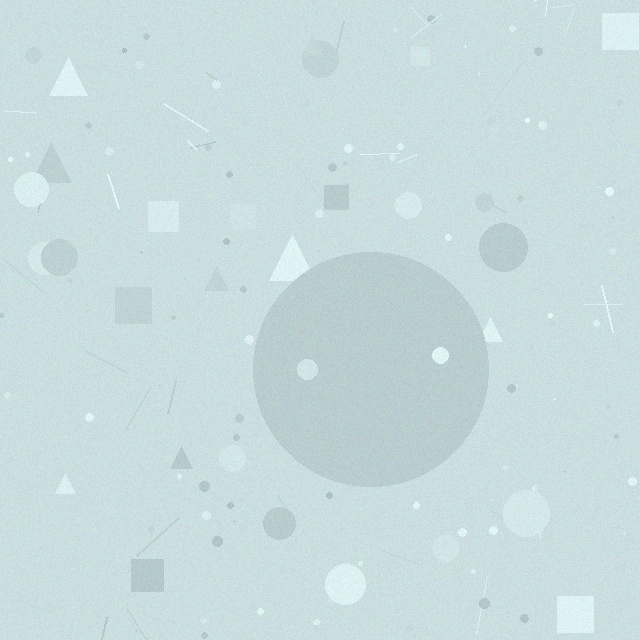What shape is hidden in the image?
A circle is hidden in the image.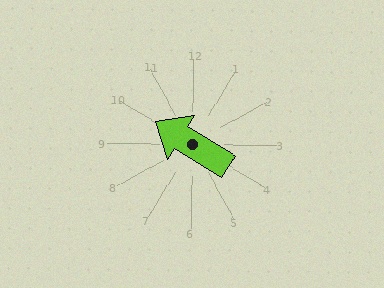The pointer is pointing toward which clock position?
Roughly 10 o'clock.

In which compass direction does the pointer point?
Northwest.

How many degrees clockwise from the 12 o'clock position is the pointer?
Approximately 302 degrees.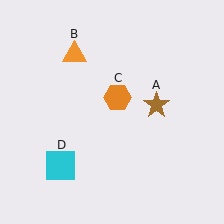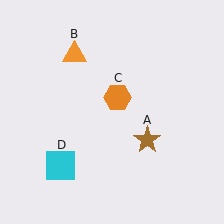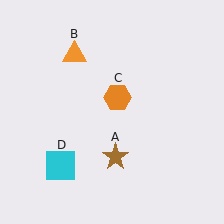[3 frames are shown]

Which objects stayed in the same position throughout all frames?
Orange triangle (object B) and orange hexagon (object C) and cyan square (object D) remained stationary.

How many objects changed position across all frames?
1 object changed position: brown star (object A).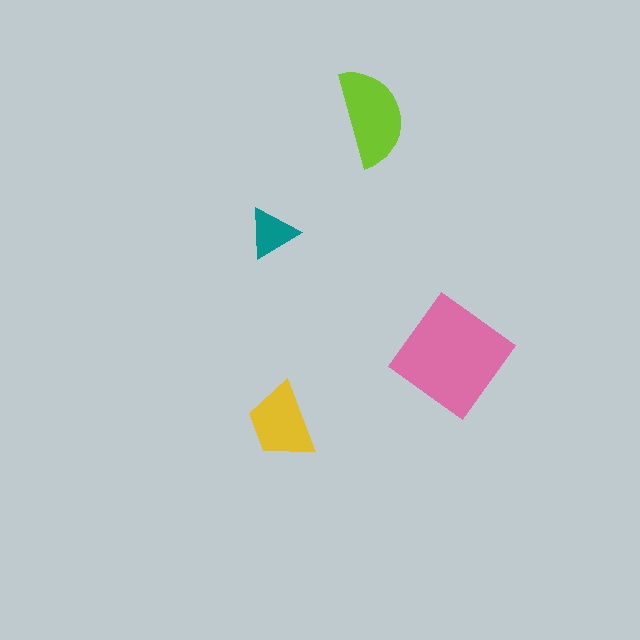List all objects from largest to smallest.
The pink diamond, the lime semicircle, the yellow trapezoid, the teal triangle.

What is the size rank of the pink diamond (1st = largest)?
1st.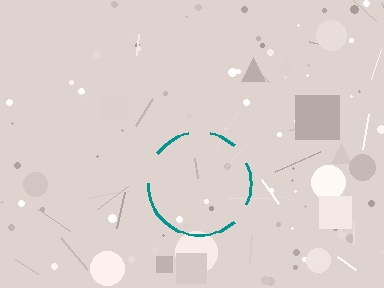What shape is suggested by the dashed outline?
The dashed outline suggests a circle.